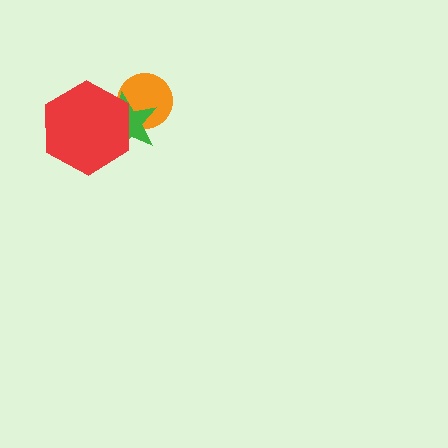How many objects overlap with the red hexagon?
2 objects overlap with the red hexagon.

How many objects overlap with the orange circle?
2 objects overlap with the orange circle.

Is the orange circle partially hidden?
Yes, it is partially covered by another shape.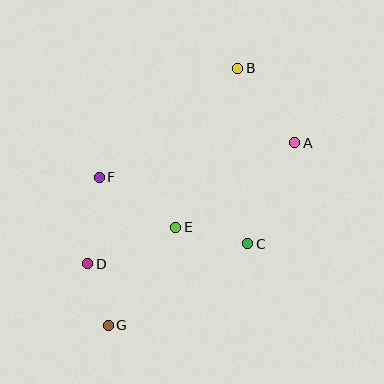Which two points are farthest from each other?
Points B and G are farthest from each other.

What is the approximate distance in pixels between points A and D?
The distance between A and D is approximately 240 pixels.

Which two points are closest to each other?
Points D and G are closest to each other.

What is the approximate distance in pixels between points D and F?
The distance between D and F is approximately 88 pixels.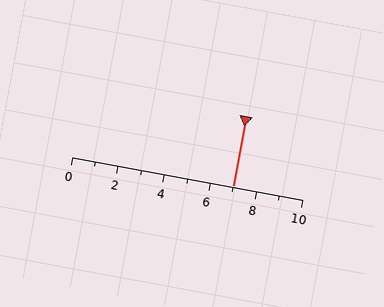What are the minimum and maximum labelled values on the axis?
The axis runs from 0 to 10.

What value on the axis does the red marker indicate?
The marker indicates approximately 7.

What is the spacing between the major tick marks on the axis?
The major ticks are spaced 2 apart.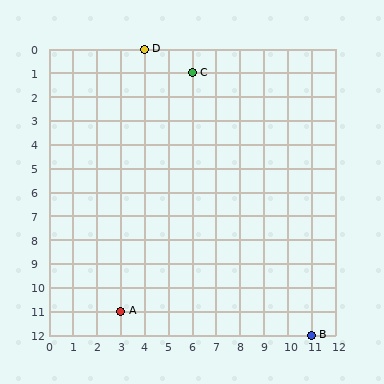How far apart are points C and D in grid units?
Points C and D are 2 columns and 1 row apart (about 2.2 grid units diagonally).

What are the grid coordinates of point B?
Point B is at grid coordinates (11, 12).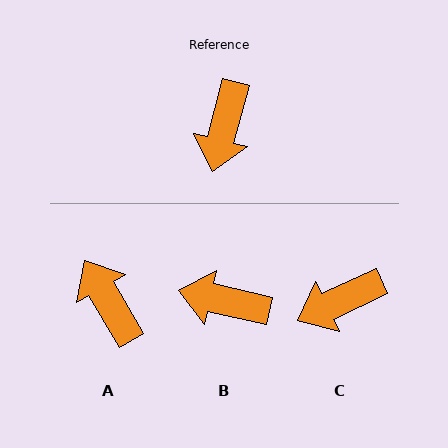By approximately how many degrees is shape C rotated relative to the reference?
Approximately 51 degrees clockwise.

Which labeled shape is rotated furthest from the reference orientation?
A, about 135 degrees away.